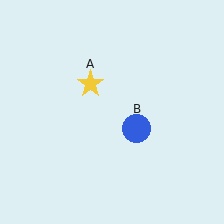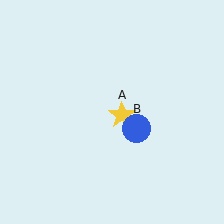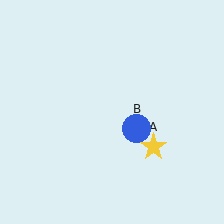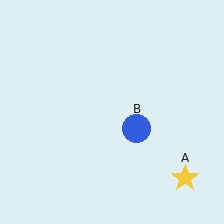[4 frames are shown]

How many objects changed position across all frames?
1 object changed position: yellow star (object A).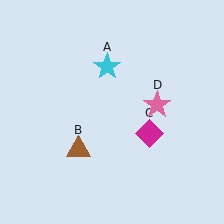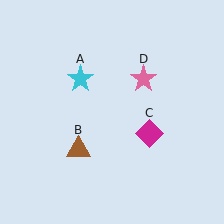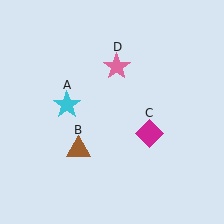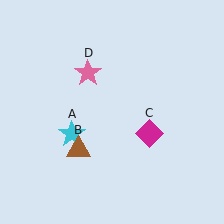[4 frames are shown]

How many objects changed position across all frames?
2 objects changed position: cyan star (object A), pink star (object D).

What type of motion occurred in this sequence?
The cyan star (object A), pink star (object D) rotated counterclockwise around the center of the scene.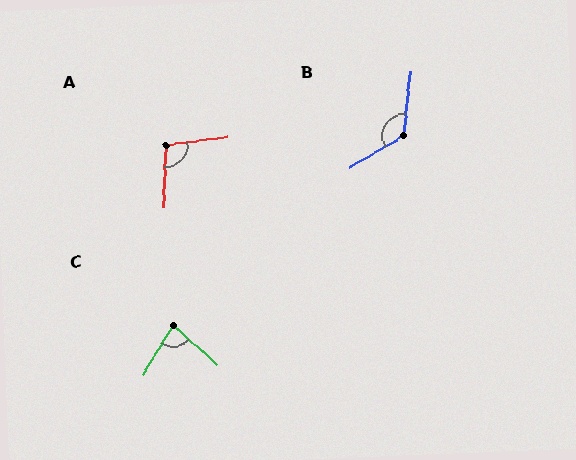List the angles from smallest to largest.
C (80°), A (100°), B (127°).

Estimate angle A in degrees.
Approximately 100 degrees.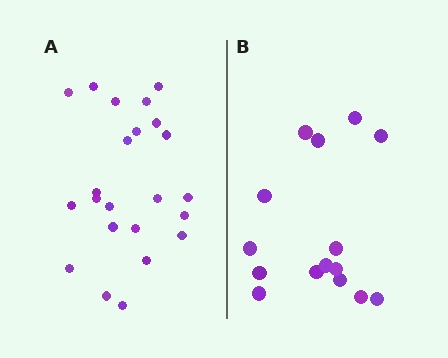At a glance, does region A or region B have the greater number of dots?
Region A (the left region) has more dots.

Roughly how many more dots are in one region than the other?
Region A has roughly 8 or so more dots than region B.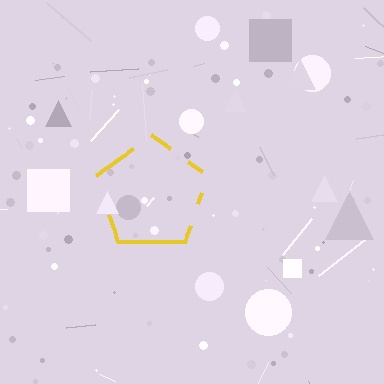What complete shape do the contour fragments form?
The contour fragments form a pentagon.